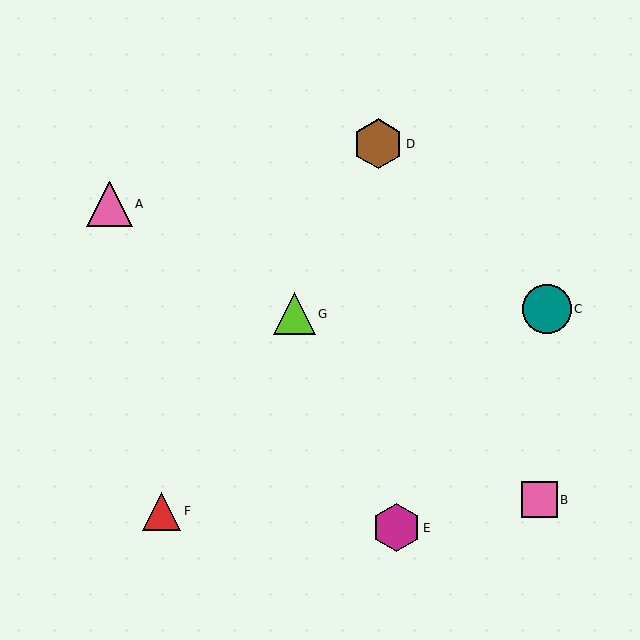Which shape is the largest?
The brown hexagon (labeled D) is the largest.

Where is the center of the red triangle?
The center of the red triangle is at (161, 511).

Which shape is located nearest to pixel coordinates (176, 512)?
The red triangle (labeled F) at (161, 511) is nearest to that location.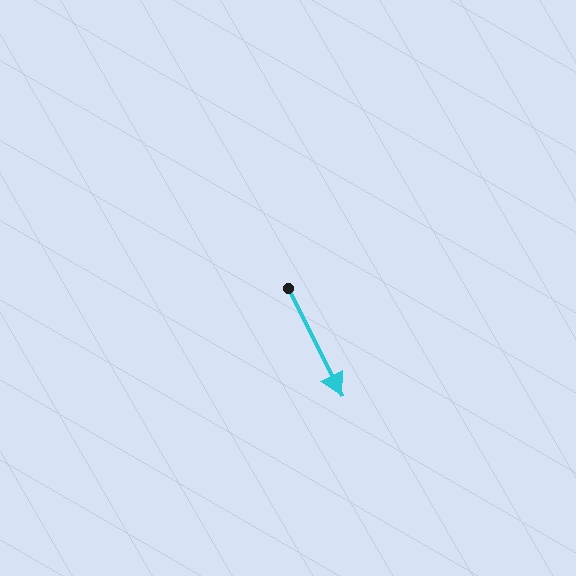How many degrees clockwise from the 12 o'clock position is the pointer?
Approximately 154 degrees.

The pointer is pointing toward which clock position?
Roughly 5 o'clock.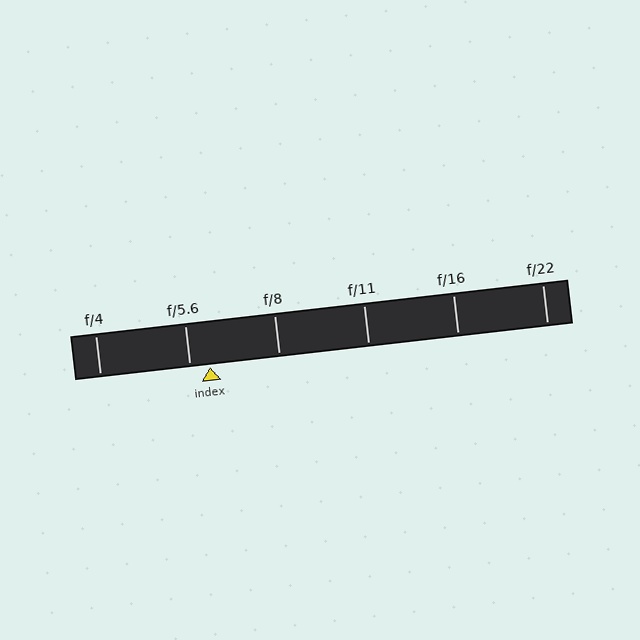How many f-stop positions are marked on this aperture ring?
There are 6 f-stop positions marked.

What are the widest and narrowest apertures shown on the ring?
The widest aperture shown is f/4 and the narrowest is f/22.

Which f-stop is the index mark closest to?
The index mark is closest to f/5.6.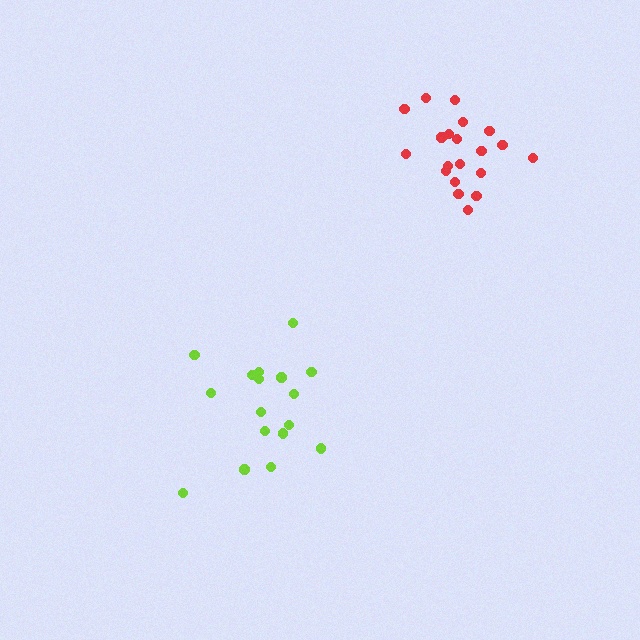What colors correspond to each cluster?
The clusters are colored: lime, red.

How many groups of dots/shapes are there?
There are 2 groups.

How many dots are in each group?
Group 1: 18 dots, Group 2: 20 dots (38 total).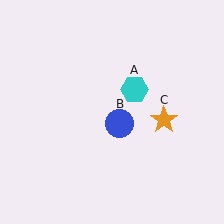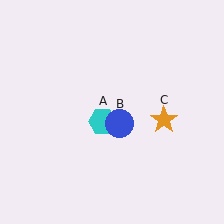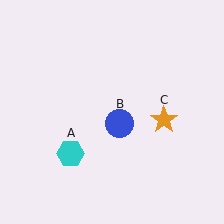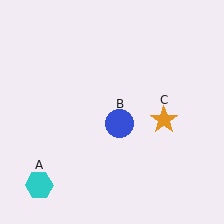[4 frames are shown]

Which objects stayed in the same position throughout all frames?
Blue circle (object B) and orange star (object C) remained stationary.